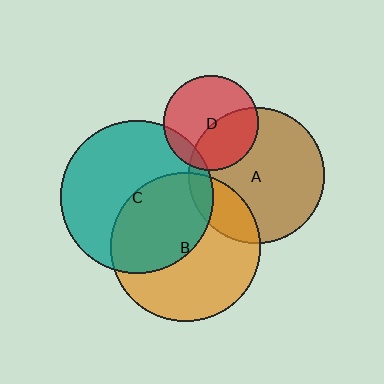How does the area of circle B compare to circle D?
Approximately 2.5 times.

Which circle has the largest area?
Circle C (teal).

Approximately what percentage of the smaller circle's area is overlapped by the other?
Approximately 20%.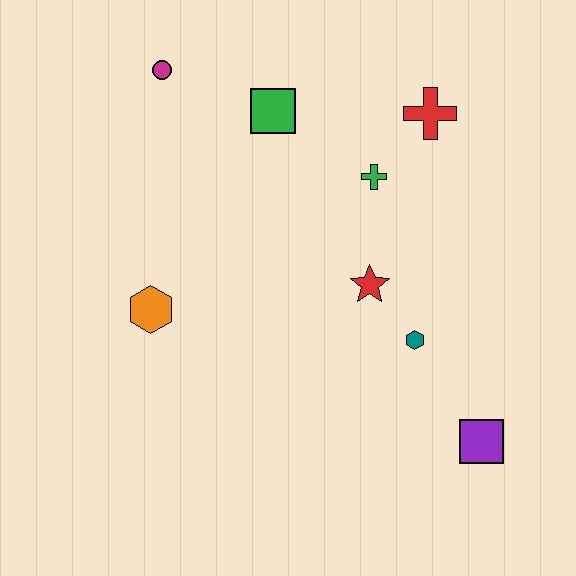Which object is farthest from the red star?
The magenta circle is farthest from the red star.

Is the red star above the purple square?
Yes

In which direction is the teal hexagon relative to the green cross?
The teal hexagon is below the green cross.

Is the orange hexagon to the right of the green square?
No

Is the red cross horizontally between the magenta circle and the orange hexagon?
No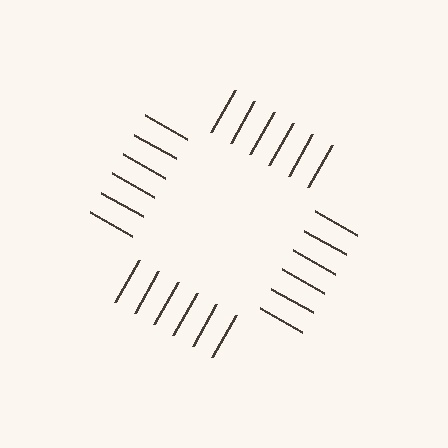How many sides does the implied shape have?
4 sides — the line-ends trace a square.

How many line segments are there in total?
24 — 6 along each of the 4 edges.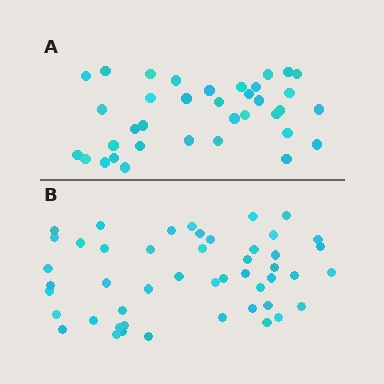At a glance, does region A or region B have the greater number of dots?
Region B (the bottom region) has more dots.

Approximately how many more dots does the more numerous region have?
Region B has roughly 12 or so more dots than region A.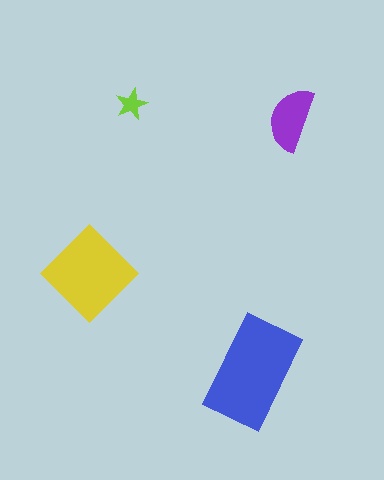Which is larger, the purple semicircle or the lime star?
The purple semicircle.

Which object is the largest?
The blue rectangle.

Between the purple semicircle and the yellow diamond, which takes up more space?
The yellow diamond.